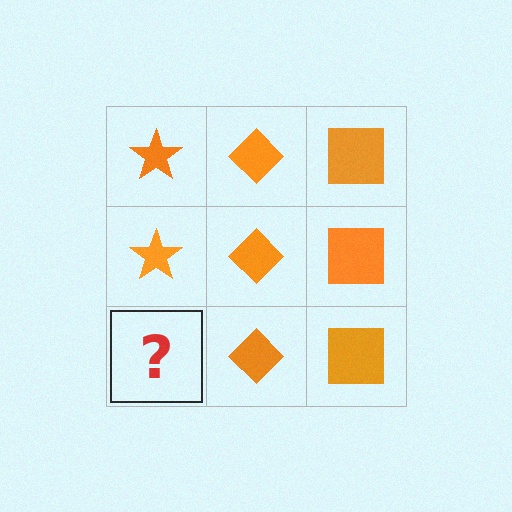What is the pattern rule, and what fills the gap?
The rule is that each column has a consistent shape. The gap should be filled with an orange star.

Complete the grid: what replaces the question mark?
The question mark should be replaced with an orange star.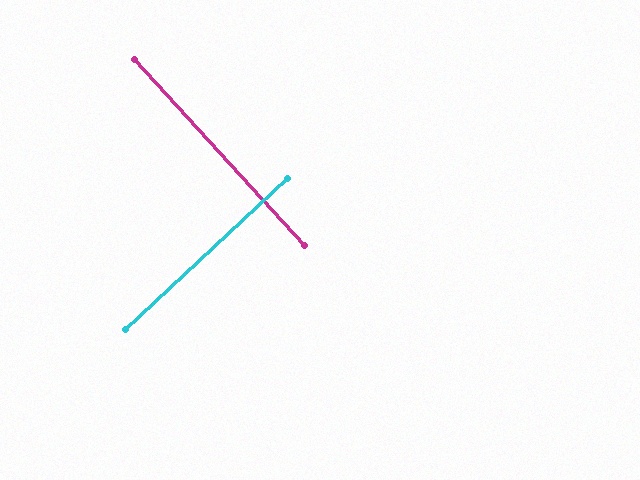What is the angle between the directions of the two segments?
Approximately 89 degrees.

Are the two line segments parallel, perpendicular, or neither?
Perpendicular — they meet at approximately 89°.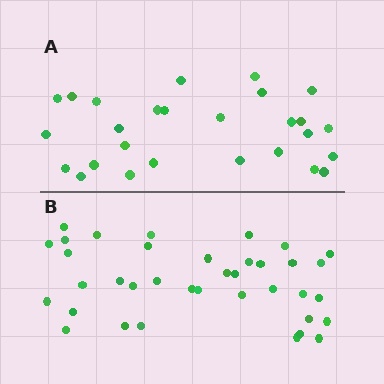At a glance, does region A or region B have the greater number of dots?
Region B (the bottom region) has more dots.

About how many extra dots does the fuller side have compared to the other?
Region B has roughly 10 or so more dots than region A.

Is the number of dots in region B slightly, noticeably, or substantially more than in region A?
Region B has noticeably more, but not dramatically so. The ratio is roughly 1.4 to 1.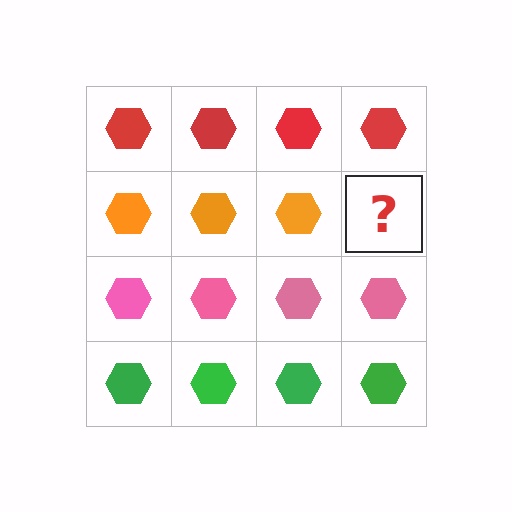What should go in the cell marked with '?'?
The missing cell should contain an orange hexagon.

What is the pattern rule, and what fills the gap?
The rule is that each row has a consistent color. The gap should be filled with an orange hexagon.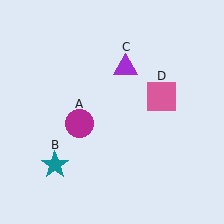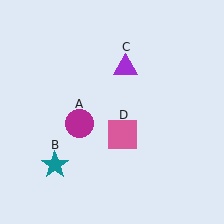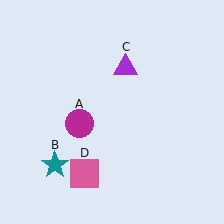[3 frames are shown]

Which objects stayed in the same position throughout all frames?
Magenta circle (object A) and teal star (object B) and purple triangle (object C) remained stationary.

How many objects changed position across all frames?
1 object changed position: pink square (object D).